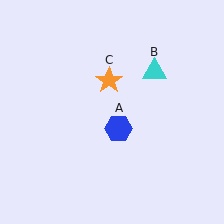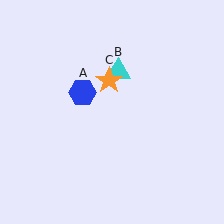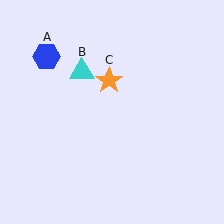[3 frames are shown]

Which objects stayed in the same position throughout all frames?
Orange star (object C) remained stationary.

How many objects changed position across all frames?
2 objects changed position: blue hexagon (object A), cyan triangle (object B).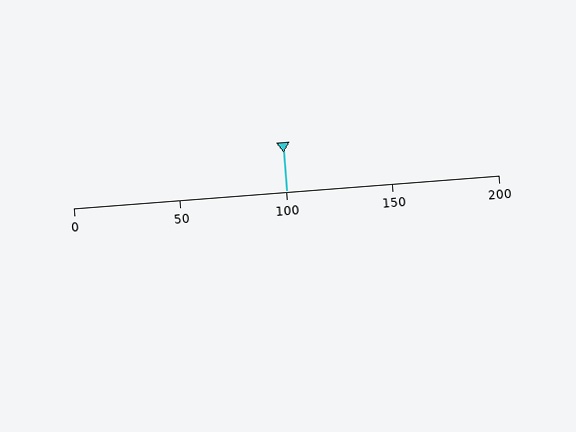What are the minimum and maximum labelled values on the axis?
The axis runs from 0 to 200.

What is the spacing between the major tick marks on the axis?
The major ticks are spaced 50 apart.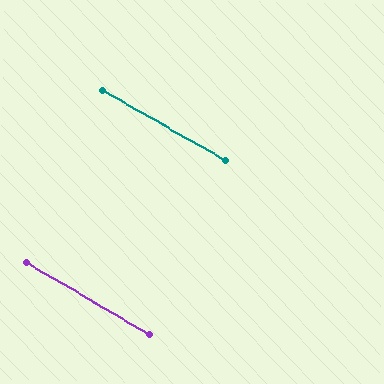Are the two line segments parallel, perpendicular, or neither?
Parallel — their directions differ by only 0.8°.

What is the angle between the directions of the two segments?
Approximately 1 degree.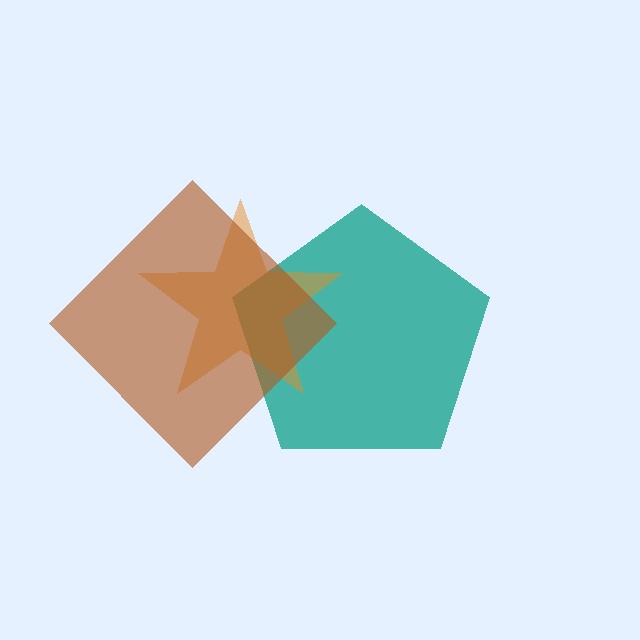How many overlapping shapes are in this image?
There are 3 overlapping shapes in the image.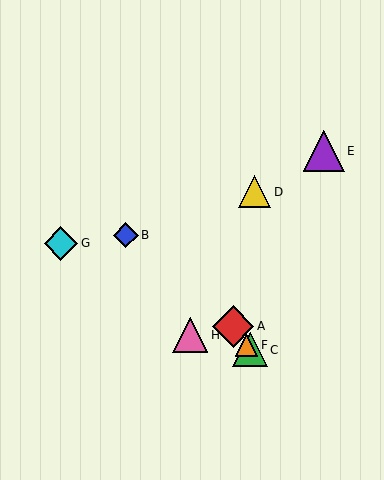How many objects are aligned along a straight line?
3 objects (A, C, F) are aligned along a straight line.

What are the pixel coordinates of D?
Object D is at (255, 192).